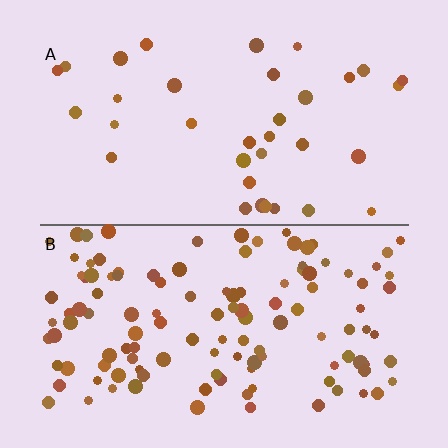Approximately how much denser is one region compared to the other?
Approximately 3.6× — region B over region A.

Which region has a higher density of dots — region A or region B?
B (the bottom).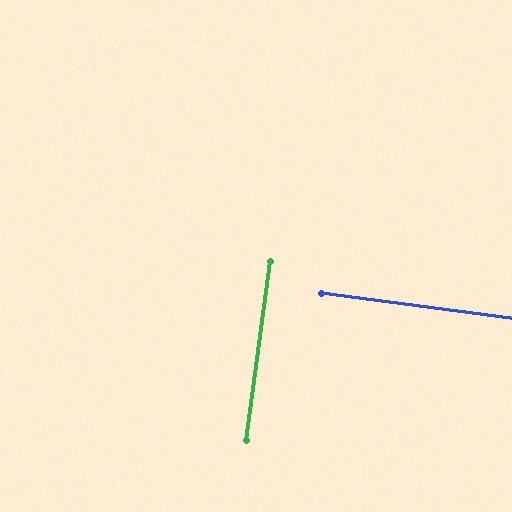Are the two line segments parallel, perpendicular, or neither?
Perpendicular — they meet at approximately 90°.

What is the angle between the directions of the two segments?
Approximately 90 degrees.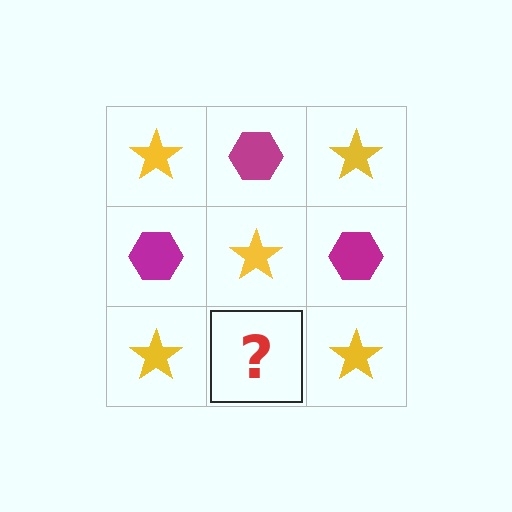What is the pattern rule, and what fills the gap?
The rule is that it alternates yellow star and magenta hexagon in a checkerboard pattern. The gap should be filled with a magenta hexagon.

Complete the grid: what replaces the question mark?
The question mark should be replaced with a magenta hexagon.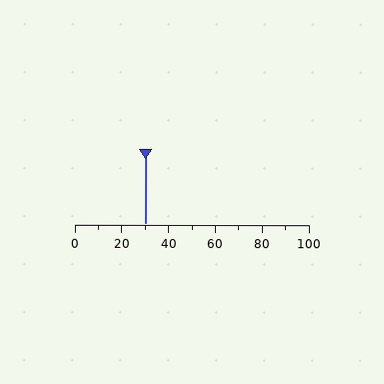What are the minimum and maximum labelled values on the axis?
The axis runs from 0 to 100.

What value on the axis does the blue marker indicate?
The marker indicates approximately 30.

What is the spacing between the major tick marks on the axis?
The major ticks are spaced 20 apart.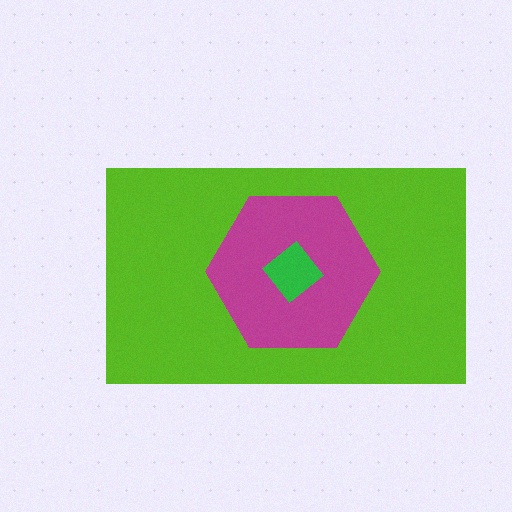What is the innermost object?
The green diamond.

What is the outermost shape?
The lime rectangle.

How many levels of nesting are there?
3.